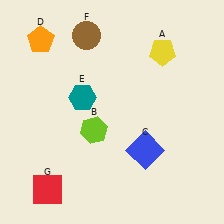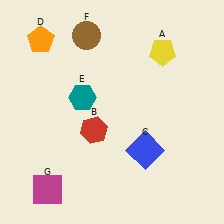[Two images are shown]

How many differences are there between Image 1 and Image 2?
There are 2 differences between the two images.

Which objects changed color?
B changed from lime to red. G changed from red to magenta.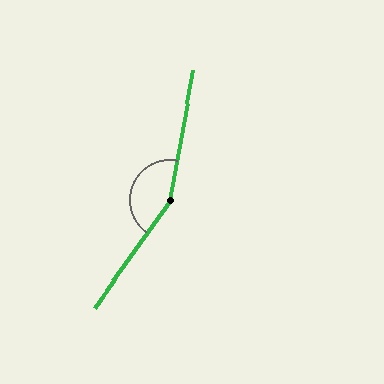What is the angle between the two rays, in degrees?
Approximately 155 degrees.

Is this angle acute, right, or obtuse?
It is obtuse.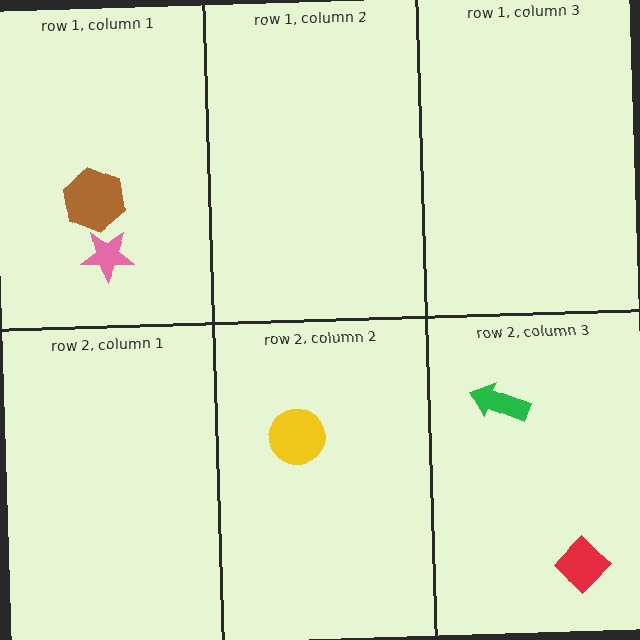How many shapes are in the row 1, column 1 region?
2.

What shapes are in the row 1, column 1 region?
The brown hexagon, the pink star.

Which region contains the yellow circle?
The row 2, column 2 region.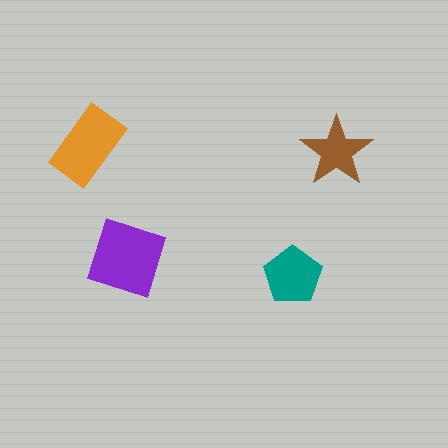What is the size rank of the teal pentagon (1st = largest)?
3rd.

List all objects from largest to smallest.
The purple square, the orange rectangle, the teal pentagon, the brown star.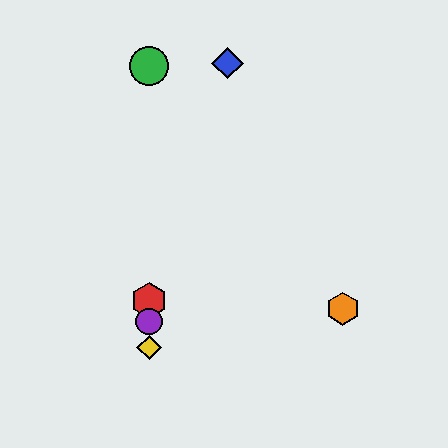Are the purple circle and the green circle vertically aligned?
Yes, both are at x≈149.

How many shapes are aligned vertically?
4 shapes (the red hexagon, the green circle, the yellow diamond, the purple circle) are aligned vertically.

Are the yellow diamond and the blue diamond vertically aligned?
No, the yellow diamond is at x≈149 and the blue diamond is at x≈227.